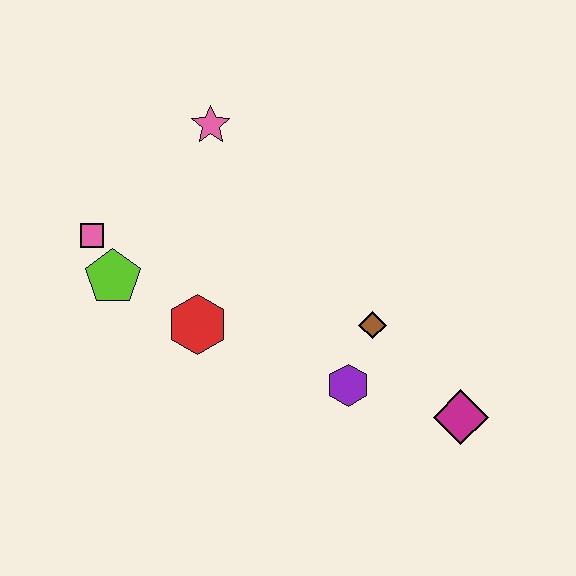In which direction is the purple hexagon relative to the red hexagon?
The purple hexagon is to the right of the red hexagon.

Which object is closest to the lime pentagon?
The pink square is closest to the lime pentagon.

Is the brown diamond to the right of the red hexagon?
Yes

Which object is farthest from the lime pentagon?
The magenta diamond is farthest from the lime pentagon.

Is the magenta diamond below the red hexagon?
Yes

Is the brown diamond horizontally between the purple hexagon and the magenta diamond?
Yes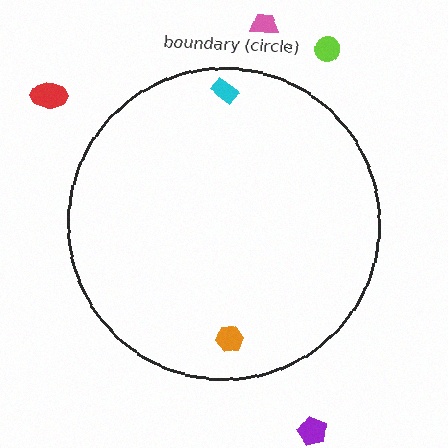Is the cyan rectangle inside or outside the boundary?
Inside.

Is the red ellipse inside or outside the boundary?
Outside.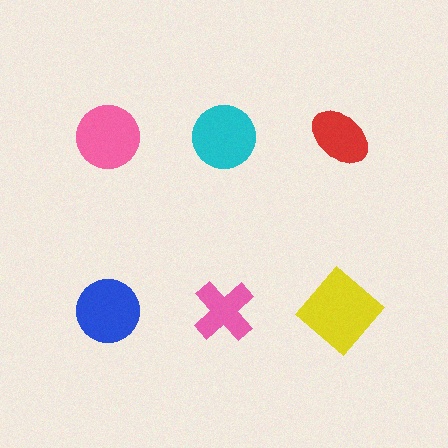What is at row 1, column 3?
A red ellipse.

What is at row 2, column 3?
A yellow diamond.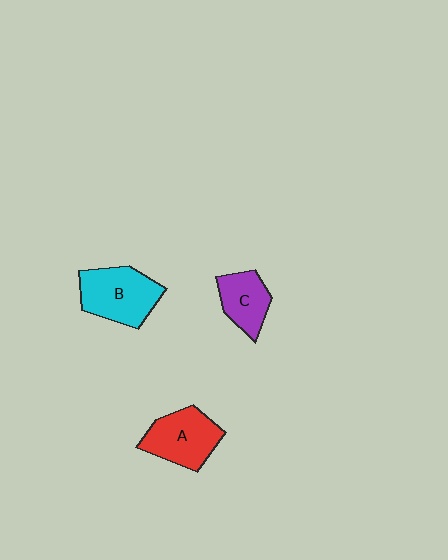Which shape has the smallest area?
Shape C (purple).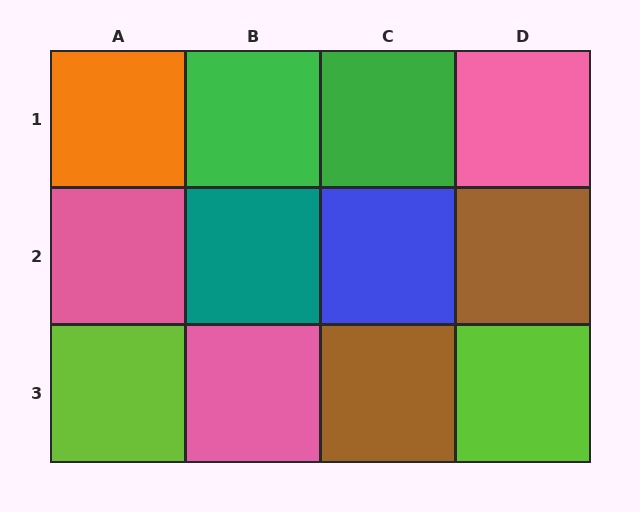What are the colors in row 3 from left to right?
Lime, pink, brown, lime.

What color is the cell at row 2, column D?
Brown.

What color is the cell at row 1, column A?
Orange.